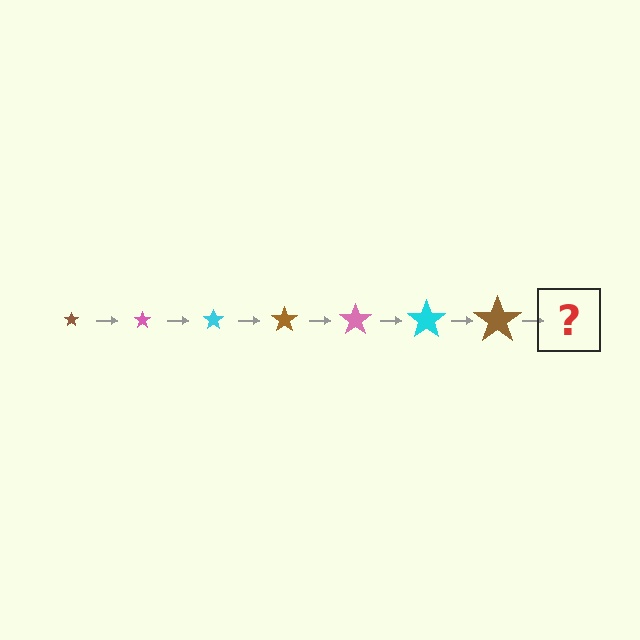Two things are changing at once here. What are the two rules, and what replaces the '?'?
The two rules are that the star grows larger each step and the color cycles through brown, pink, and cyan. The '?' should be a pink star, larger than the previous one.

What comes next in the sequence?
The next element should be a pink star, larger than the previous one.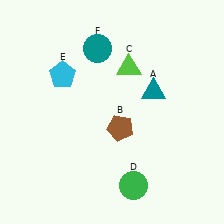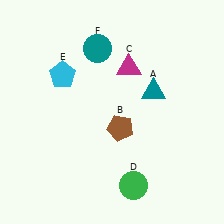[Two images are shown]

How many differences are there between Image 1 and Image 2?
There is 1 difference between the two images.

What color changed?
The triangle (C) changed from lime in Image 1 to magenta in Image 2.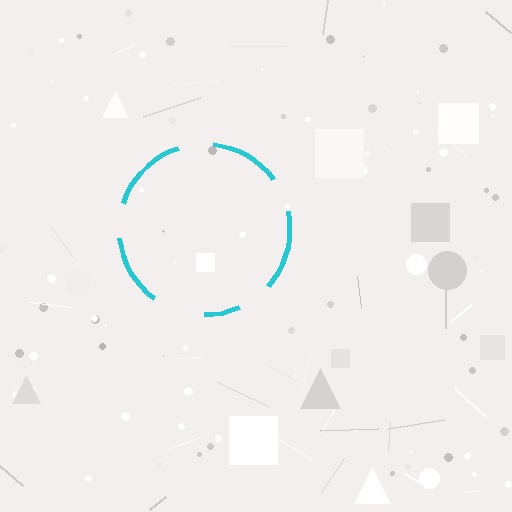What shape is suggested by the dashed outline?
The dashed outline suggests a circle.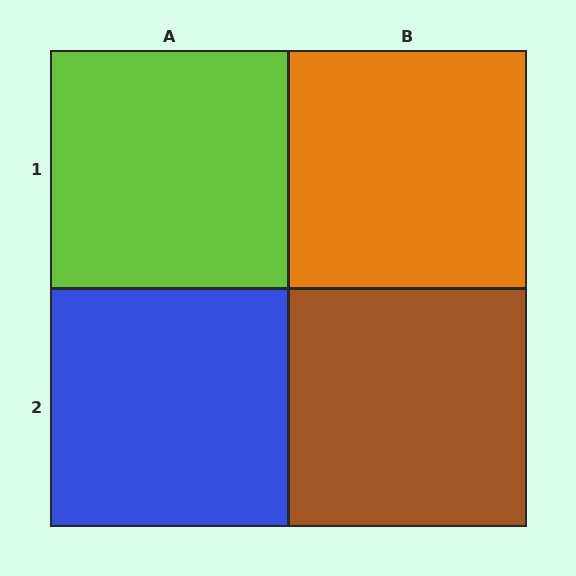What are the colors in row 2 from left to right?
Blue, brown.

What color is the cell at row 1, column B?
Orange.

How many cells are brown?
1 cell is brown.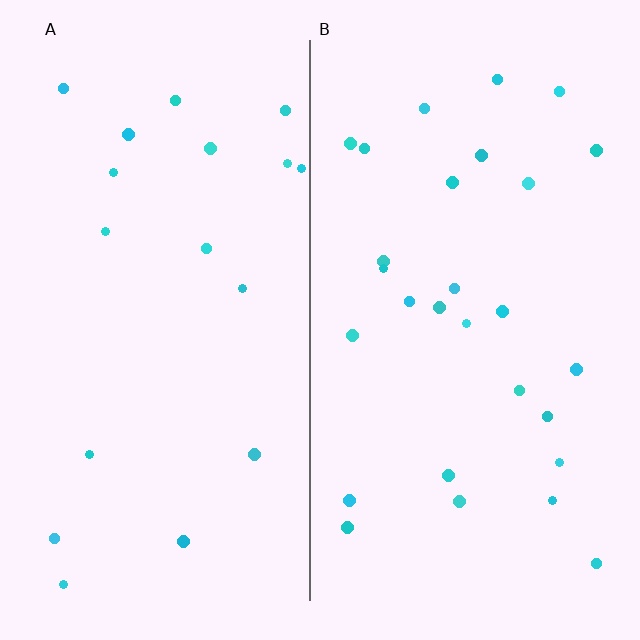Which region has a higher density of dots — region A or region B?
B (the right).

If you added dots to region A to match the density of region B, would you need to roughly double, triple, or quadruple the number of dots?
Approximately double.